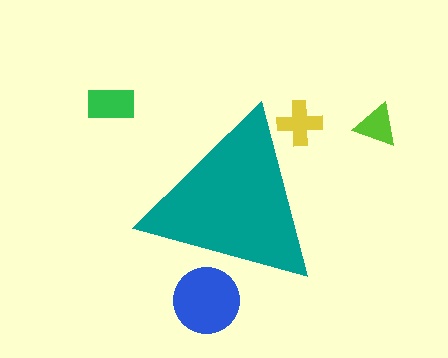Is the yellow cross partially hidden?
Yes, the yellow cross is partially hidden behind the teal triangle.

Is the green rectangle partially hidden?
No, the green rectangle is fully visible.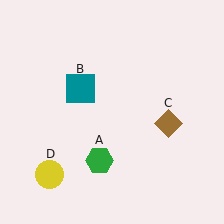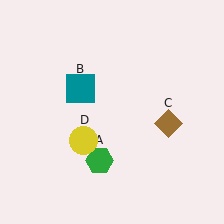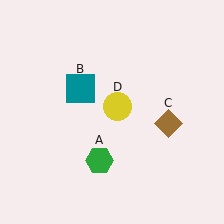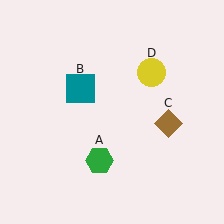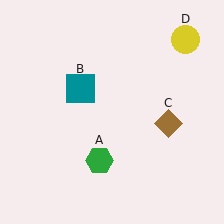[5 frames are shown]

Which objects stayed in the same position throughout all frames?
Green hexagon (object A) and teal square (object B) and brown diamond (object C) remained stationary.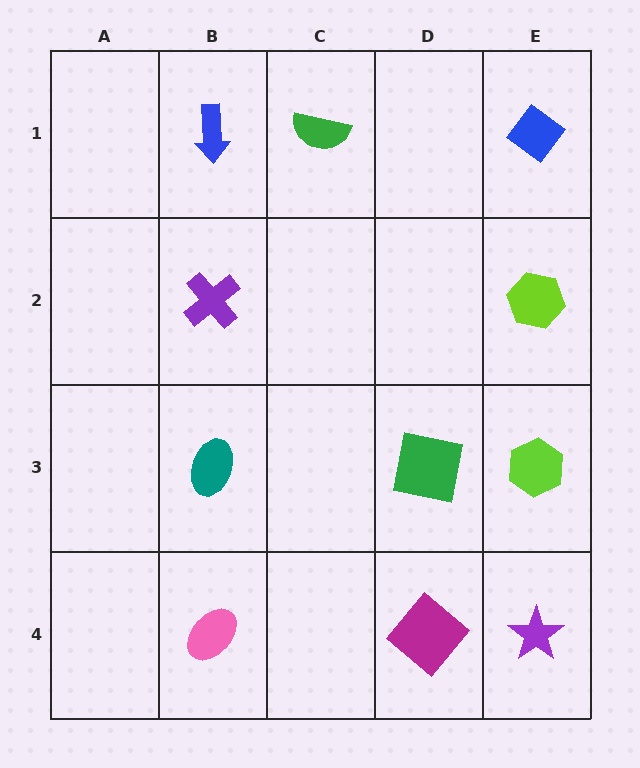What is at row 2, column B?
A purple cross.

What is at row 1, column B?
A blue arrow.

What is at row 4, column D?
A magenta diamond.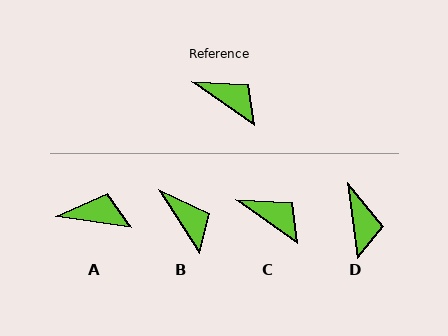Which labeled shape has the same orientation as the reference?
C.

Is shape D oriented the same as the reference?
No, it is off by about 47 degrees.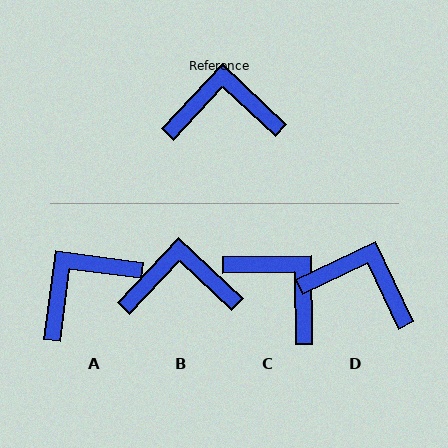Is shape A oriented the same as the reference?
No, it is off by about 36 degrees.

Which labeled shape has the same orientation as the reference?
B.